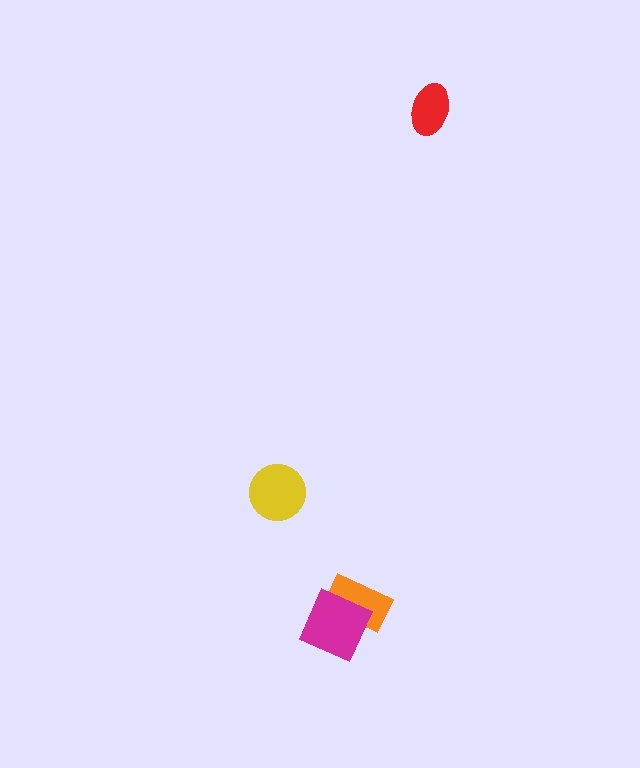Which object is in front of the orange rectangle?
The magenta square is in front of the orange rectangle.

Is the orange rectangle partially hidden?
Yes, it is partially covered by another shape.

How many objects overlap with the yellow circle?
0 objects overlap with the yellow circle.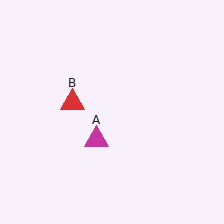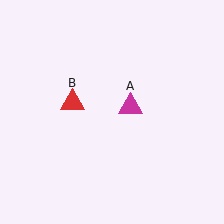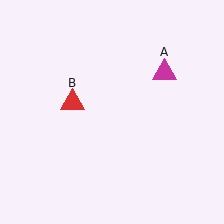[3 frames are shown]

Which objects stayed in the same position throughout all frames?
Red triangle (object B) remained stationary.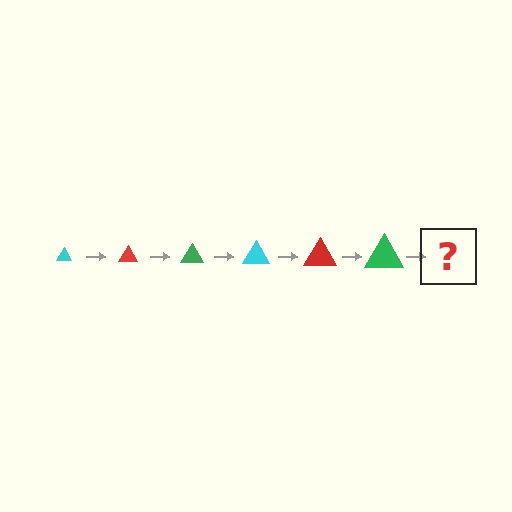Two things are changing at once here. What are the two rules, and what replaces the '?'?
The two rules are that the triangle grows larger each step and the color cycles through cyan, red, and green. The '?' should be a cyan triangle, larger than the previous one.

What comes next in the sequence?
The next element should be a cyan triangle, larger than the previous one.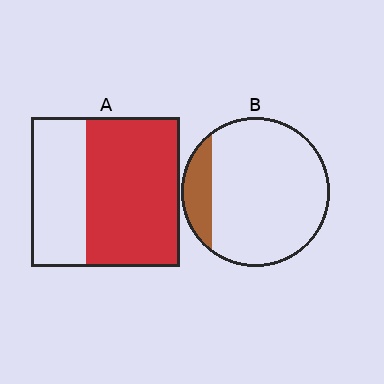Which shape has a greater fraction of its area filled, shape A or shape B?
Shape A.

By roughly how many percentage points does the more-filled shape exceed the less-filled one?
By roughly 50 percentage points (A over B).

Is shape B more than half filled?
No.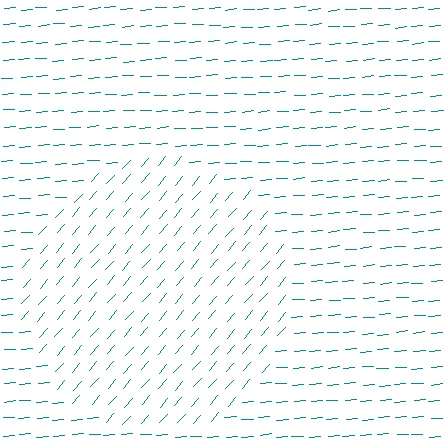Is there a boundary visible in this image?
Yes, there is a texture boundary formed by a change in line orientation.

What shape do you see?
I see a circle.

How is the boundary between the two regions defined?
The boundary is defined purely by a change in line orientation (approximately 45 degrees difference). All lines are the same color and thickness.